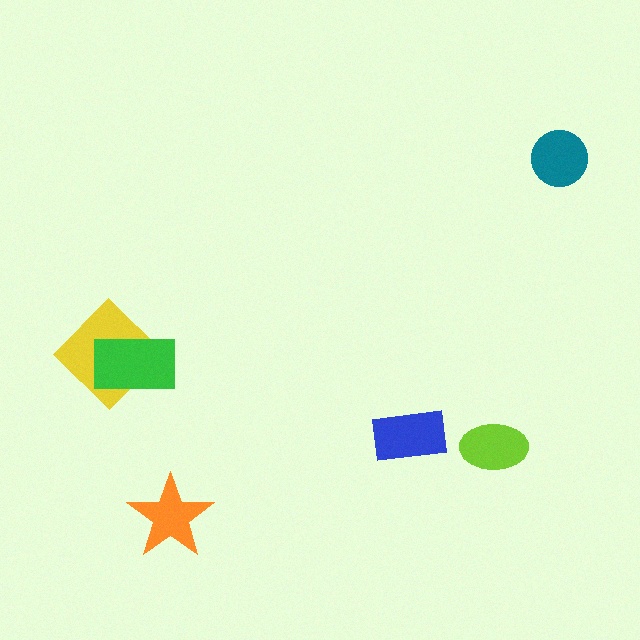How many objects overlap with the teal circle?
0 objects overlap with the teal circle.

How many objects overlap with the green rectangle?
1 object overlaps with the green rectangle.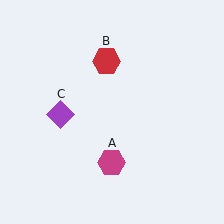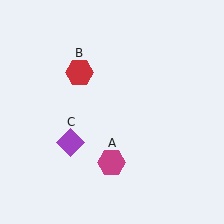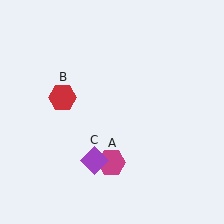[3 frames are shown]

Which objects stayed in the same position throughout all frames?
Magenta hexagon (object A) remained stationary.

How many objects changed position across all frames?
2 objects changed position: red hexagon (object B), purple diamond (object C).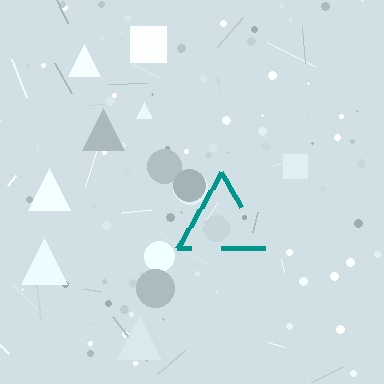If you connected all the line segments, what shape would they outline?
They would outline a triangle.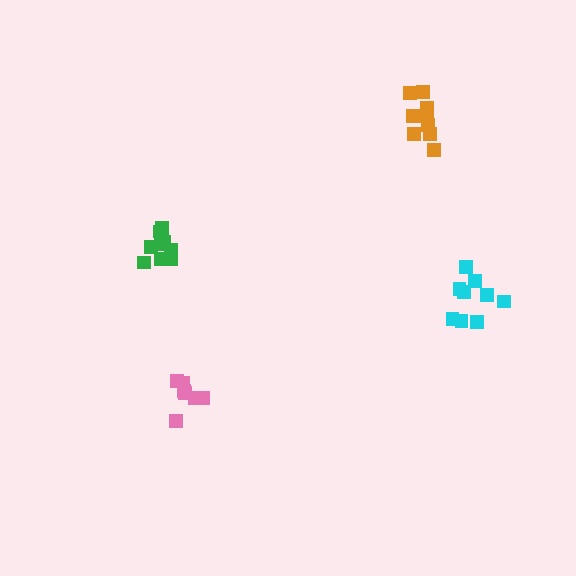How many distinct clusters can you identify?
There are 4 distinct clusters.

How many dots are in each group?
Group 1: 7 dots, Group 2: 11 dots, Group 3: 9 dots, Group 4: 10 dots (37 total).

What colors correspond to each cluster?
The clusters are colored: pink, green, orange, cyan.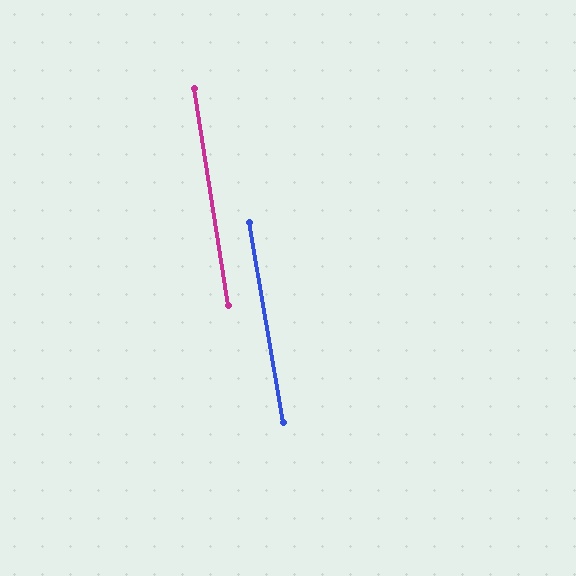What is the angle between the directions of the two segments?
Approximately 1 degree.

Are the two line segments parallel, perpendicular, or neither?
Parallel — their directions differ by only 0.6°.